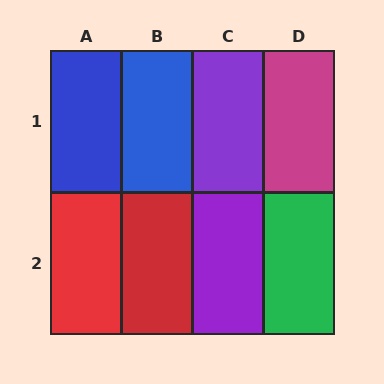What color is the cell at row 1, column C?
Purple.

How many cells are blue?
2 cells are blue.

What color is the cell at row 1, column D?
Magenta.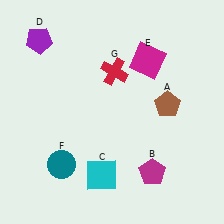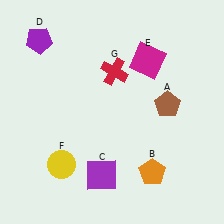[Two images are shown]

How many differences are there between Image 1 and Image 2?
There are 3 differences between the two images.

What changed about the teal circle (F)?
In Image 1, F is teal. In Image 2, it changed to yellow.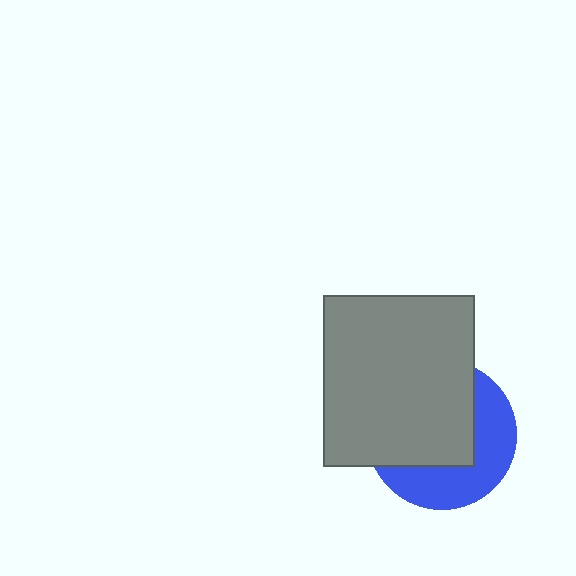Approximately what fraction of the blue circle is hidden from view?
Roughly 58% of the blue circle is hidden behind the gray rectangle.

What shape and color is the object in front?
The object in front is a gray rectangle.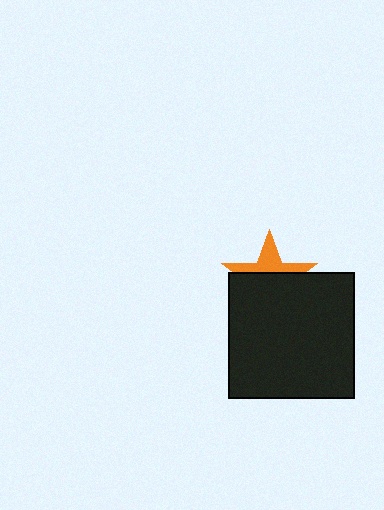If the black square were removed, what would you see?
You would see the complete orange star.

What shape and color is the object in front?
The object in front is a black square.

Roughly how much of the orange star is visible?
A small part of it is visible (roughly 38%).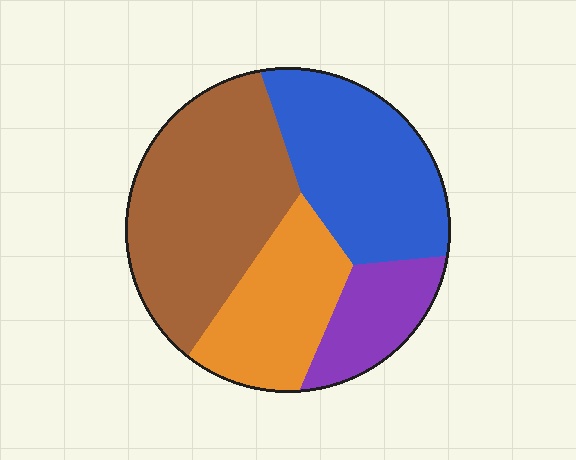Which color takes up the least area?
Purple, at roughly 15%.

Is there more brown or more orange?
Brown.